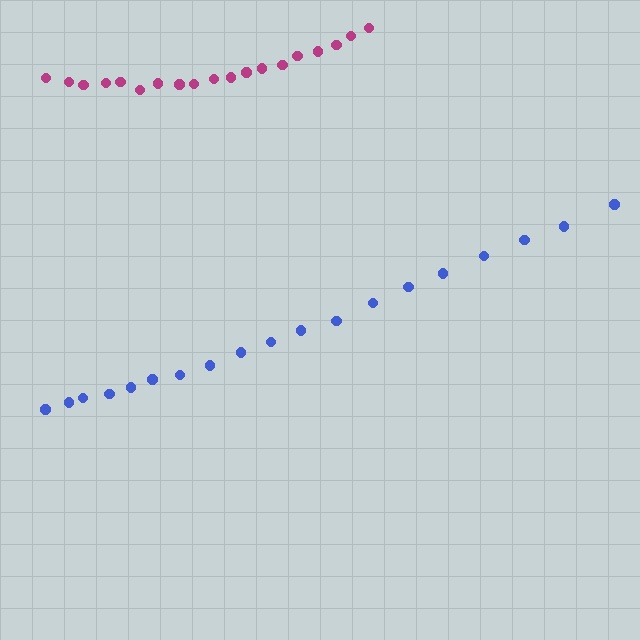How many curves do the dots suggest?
There are 2 distinct paths.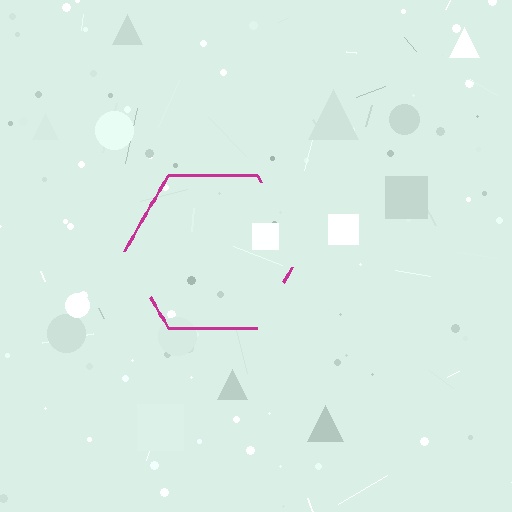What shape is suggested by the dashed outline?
The dashed outline suggests a hexagon.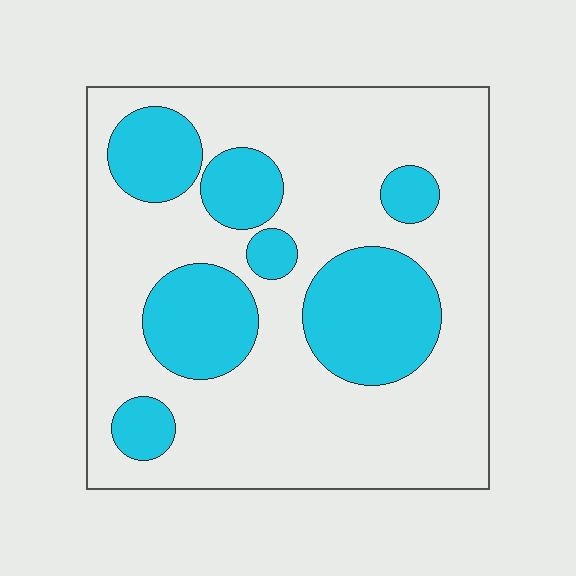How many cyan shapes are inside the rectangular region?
7.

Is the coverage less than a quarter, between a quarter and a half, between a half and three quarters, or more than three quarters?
Between a quarter and a half.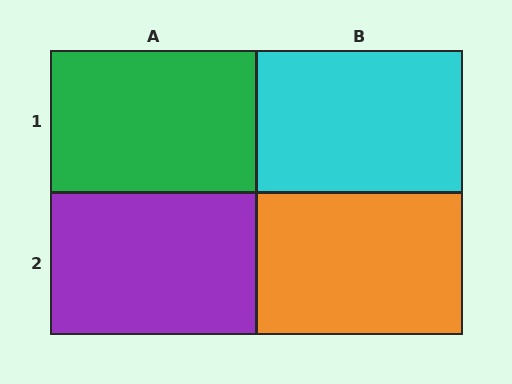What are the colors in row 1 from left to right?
Green, cyan.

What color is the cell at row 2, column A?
Purple.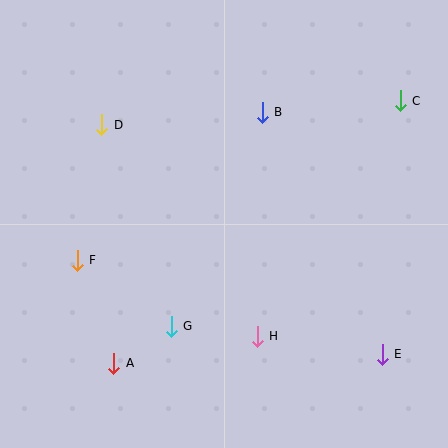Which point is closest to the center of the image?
Point G at (171, 326) is closest to the center.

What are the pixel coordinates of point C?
Point C is at (400, 101).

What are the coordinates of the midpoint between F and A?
The midpoint between F and A is at (96, 312).